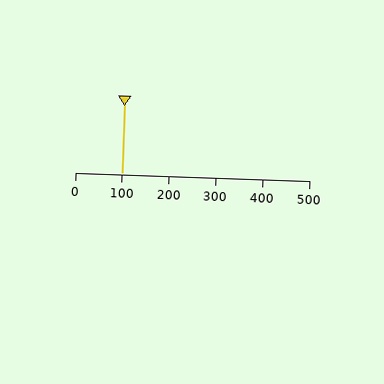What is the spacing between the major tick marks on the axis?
The major ticks are spaced 100 apart.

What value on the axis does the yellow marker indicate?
The marker indicates approximately 100.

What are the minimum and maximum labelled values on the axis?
The axis runs from 0 to 500.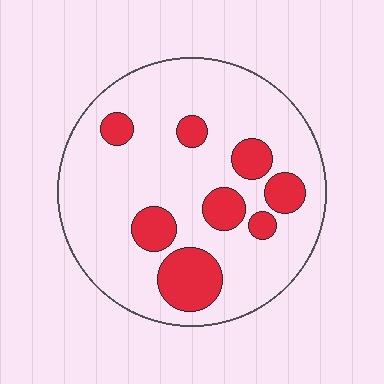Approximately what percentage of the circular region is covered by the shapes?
Approximately 20%.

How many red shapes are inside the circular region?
8.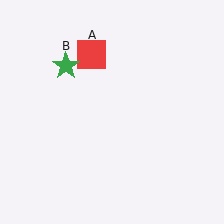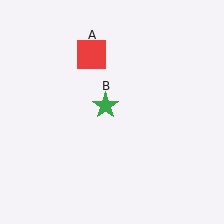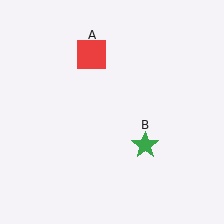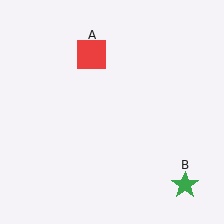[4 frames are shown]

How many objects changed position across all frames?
1 object changed position: green star (object B).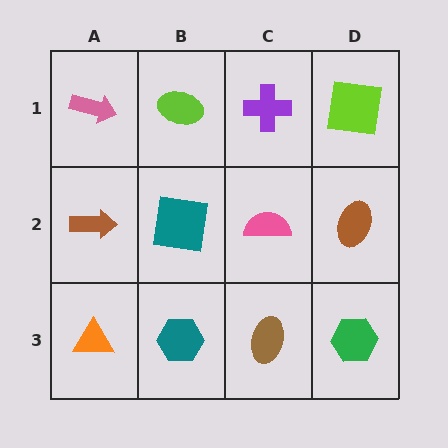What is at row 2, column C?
A pink semicircle.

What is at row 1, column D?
A lime square.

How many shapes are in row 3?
4 shapes.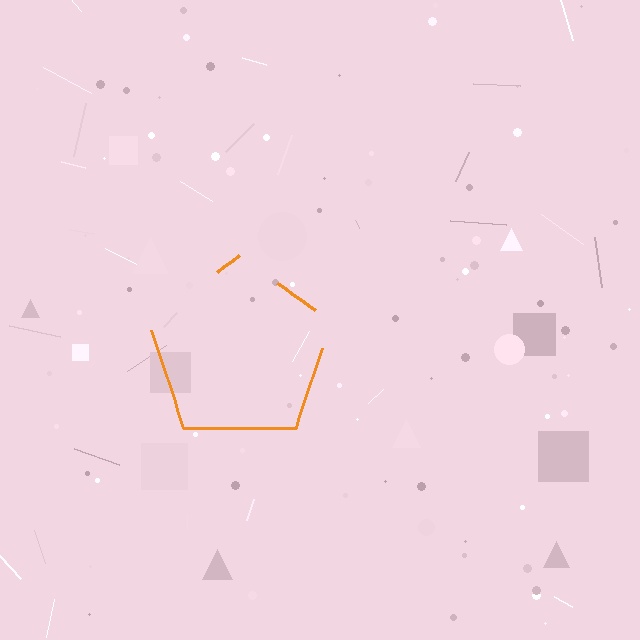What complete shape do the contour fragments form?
The contour fragments form a pentagon.